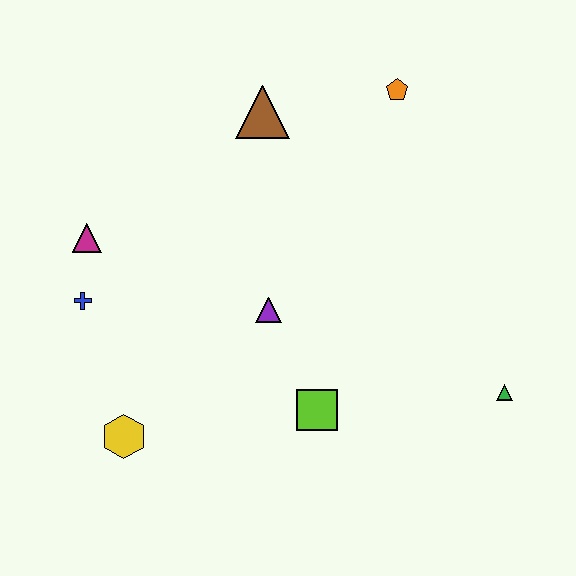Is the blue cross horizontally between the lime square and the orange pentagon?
No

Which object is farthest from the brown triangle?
The green triangle is farthest from the brown triangle.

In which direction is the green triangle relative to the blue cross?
The green triangle is to the right of the blue cross.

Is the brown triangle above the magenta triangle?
Yes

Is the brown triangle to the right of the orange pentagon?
No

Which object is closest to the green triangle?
The lime square is closest to the green triangle.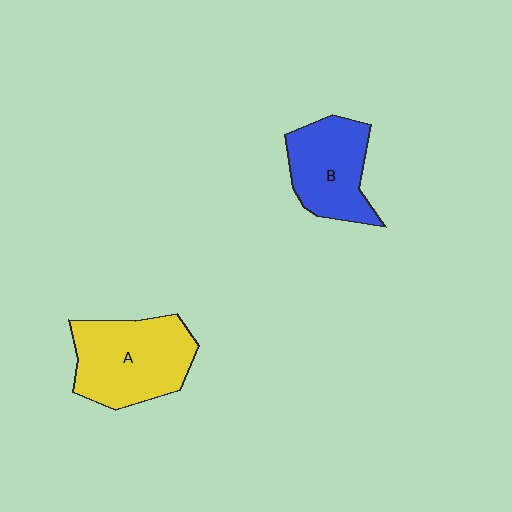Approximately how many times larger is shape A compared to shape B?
Approximately 1.3 times.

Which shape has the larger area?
Shape A (yellow).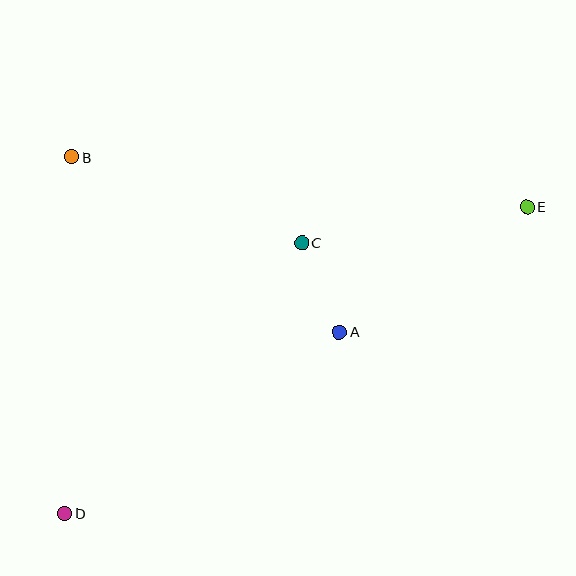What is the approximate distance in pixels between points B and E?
The distance between B and E is approximately 458 pixels.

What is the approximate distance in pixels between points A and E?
The distance between A and E is approximately 225 pixels.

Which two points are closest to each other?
Points A and C are closest to each other.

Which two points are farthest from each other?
Points D and E are farthest from each other.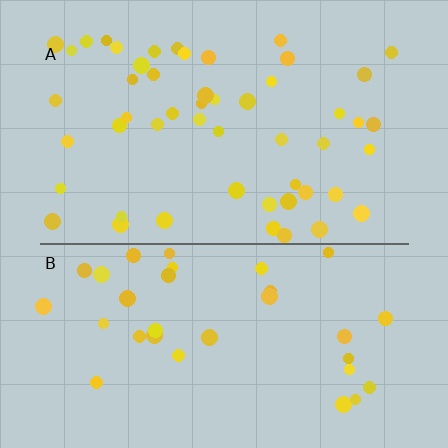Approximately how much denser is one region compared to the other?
Approximately 1.5× — region A over region B.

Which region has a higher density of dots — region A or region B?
A (the top).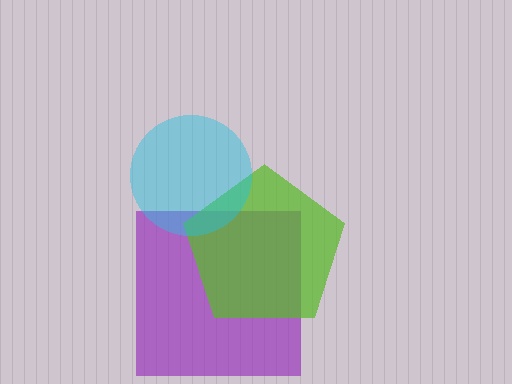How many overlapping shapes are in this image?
There are 3 overlapping shapes in the image.